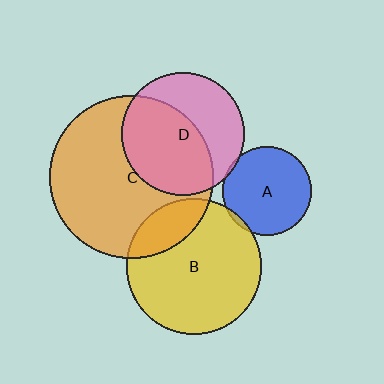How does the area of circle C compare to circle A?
Approximately 3.3 times.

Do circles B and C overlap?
Yes.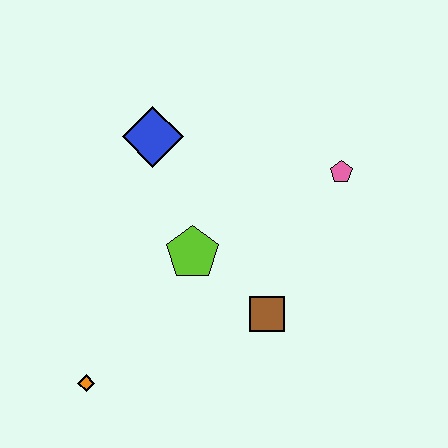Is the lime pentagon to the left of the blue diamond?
No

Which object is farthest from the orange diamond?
The pink pentagon is farthest from the orange diamond.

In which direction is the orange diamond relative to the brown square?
The orange diamond is to the left of the brown square.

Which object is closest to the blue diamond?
The lime pentagon is closest to the blue diamond.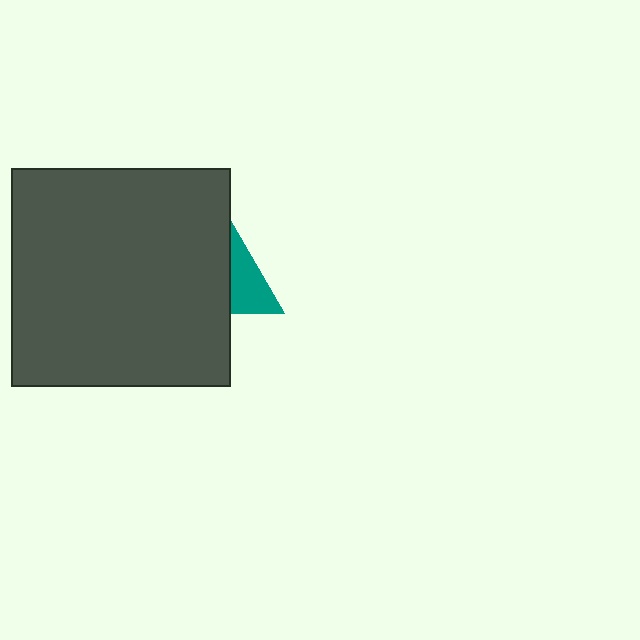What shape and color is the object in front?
The object in front is a dark gray square.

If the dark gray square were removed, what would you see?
You would see the complete teal triangle.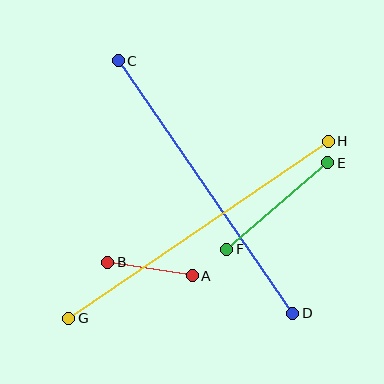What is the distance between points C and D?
The distance is approximately 307 pixels.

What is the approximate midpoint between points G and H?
The midpoint is at approximately (198, 230) pixels.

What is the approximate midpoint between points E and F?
The midpoint is at approximately (277, 206) pixels.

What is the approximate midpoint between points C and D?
The midpoint is at approximately (205, 187) pixels.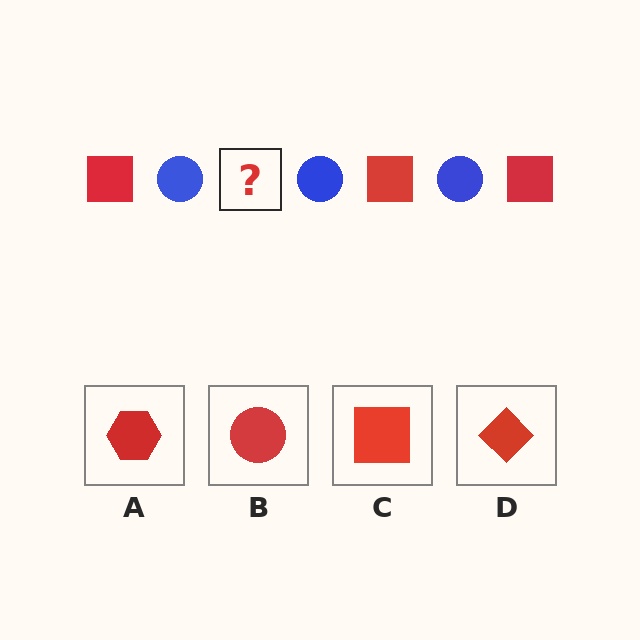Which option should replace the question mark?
Option C.